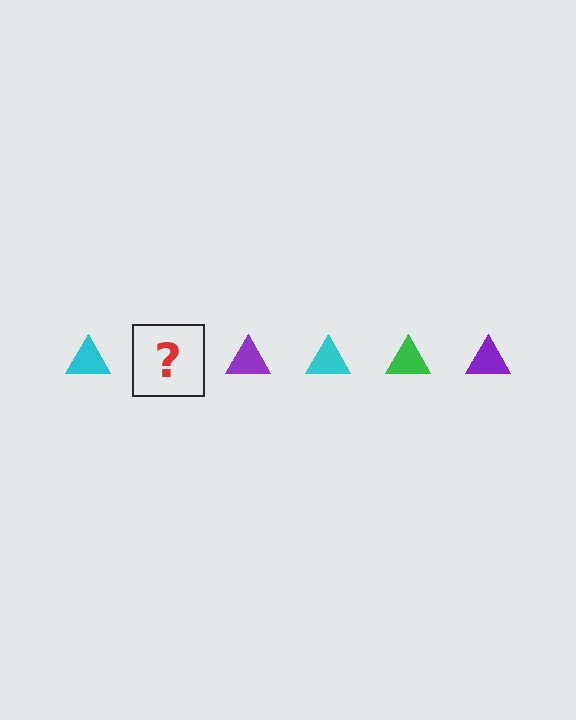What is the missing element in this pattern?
The missing element is a green triangle.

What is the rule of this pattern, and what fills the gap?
The rule is that the pattern cycles through cyan, green, purple triangles. The gap should be filled with a green triangle.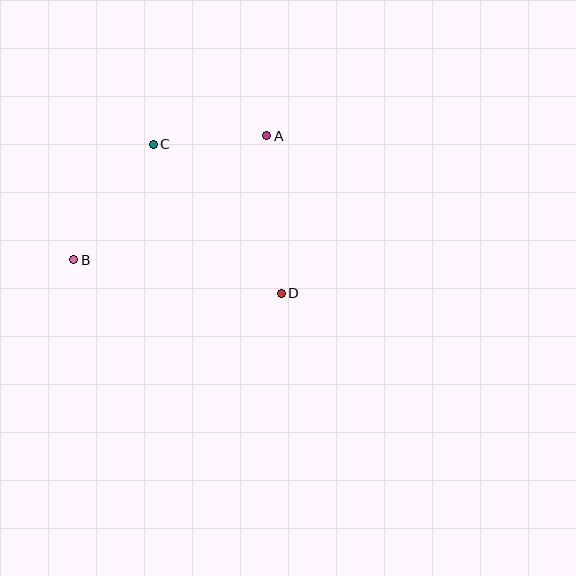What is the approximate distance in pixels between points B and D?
The distance between B and D is approximately 210 pixels.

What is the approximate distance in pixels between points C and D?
The distance between C and D is approximately 196 pixels.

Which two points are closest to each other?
Points A and C are closest to each other.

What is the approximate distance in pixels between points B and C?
The distance between B and C is approximately 140 pixels.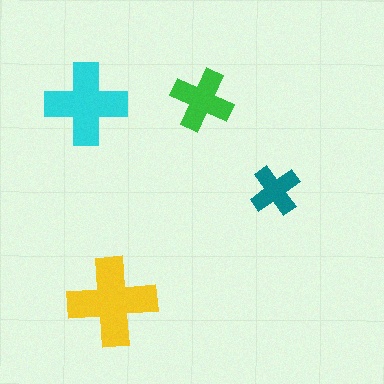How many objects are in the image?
There are 4 objects in the image.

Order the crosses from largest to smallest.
the yellow one, the cyan one, the green one, the teal one.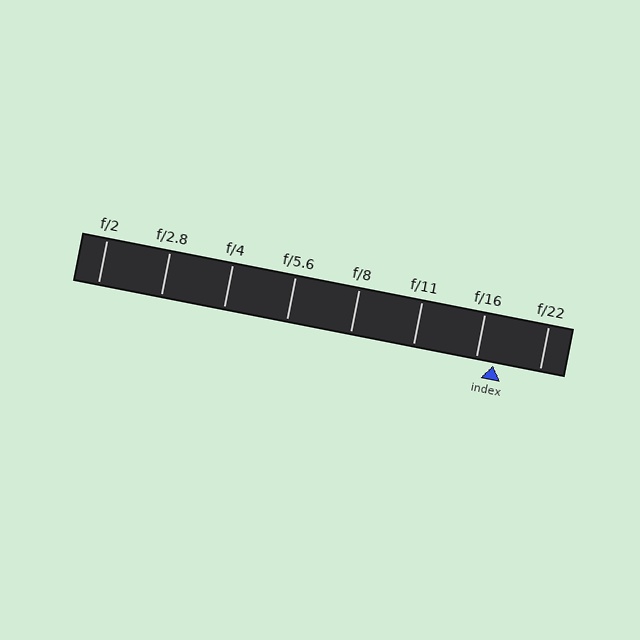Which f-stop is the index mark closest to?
The index mark is closest to f/16.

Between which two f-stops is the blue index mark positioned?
The index mark is between f/16 and f/22.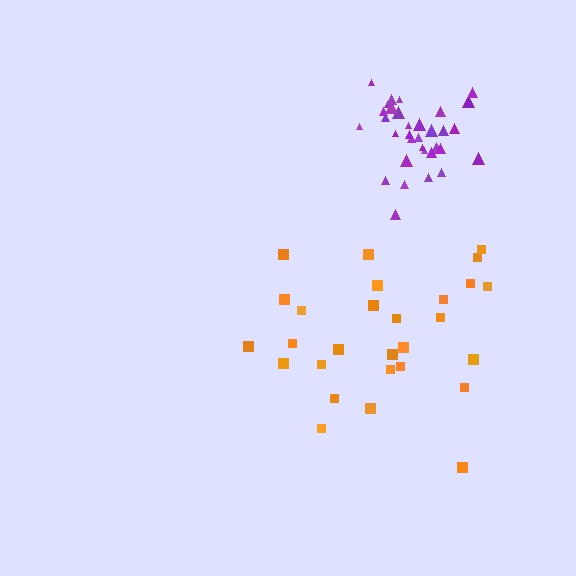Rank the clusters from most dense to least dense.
purple, orange.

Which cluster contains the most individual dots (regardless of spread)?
Purple (33).